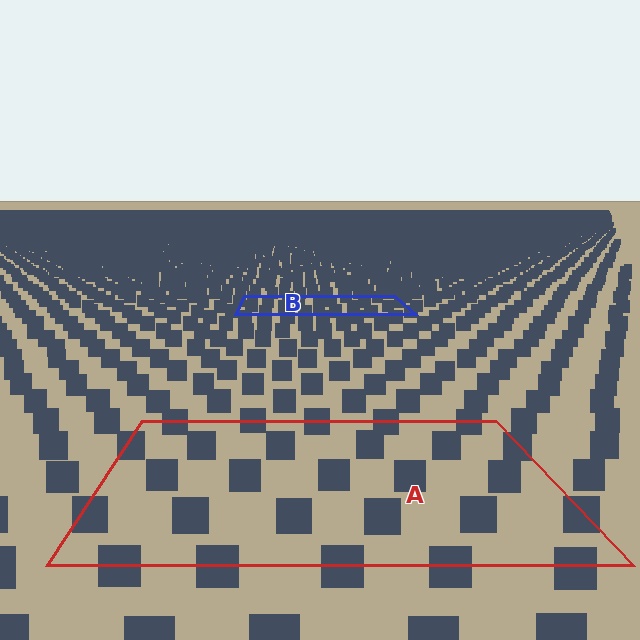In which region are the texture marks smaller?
The texture marks are smaller in region B, because it is farther away.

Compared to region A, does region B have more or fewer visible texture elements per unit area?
Region B has more texture elements per unit area — they are packed more densely because it is farther away.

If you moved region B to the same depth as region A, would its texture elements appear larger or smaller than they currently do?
They would appear larger. At a closer depth, the same texture elements are projected at a bigger on-screen size.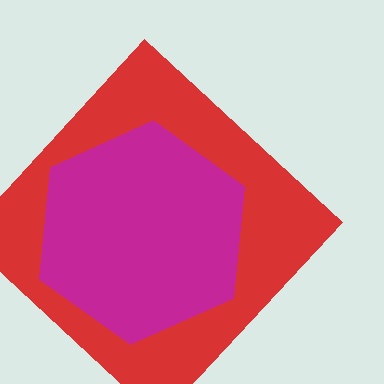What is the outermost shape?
The red diamond.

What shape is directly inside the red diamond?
The magenta hexagon.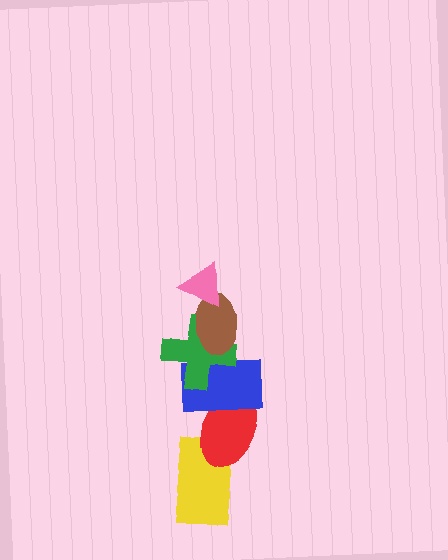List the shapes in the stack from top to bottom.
From top to bottom: the pink triangle, the brown ellipse, the green cross, the blue rectangle, the red ellipse, the yellow rectangle.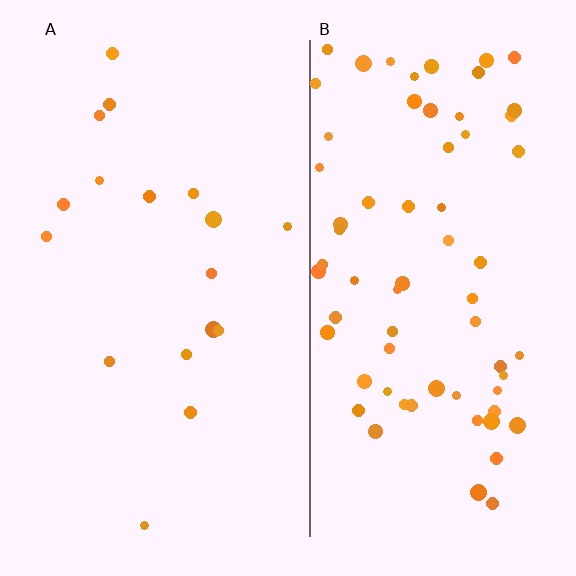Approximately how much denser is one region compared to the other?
Approximately 3.9× — region B over region A.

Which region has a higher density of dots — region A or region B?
B (the right).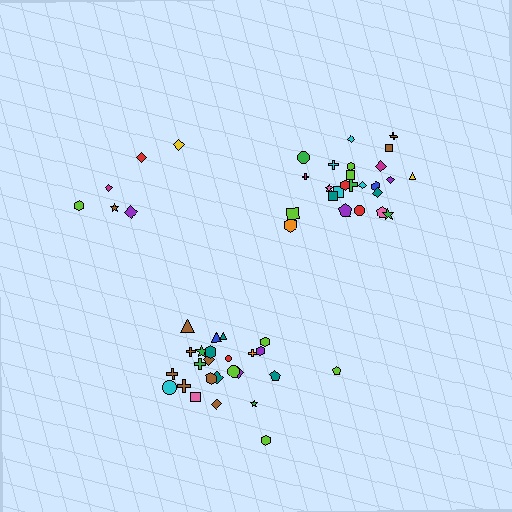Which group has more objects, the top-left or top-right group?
The top-right group.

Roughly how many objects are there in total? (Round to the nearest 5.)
Roughly 55 objects in total.